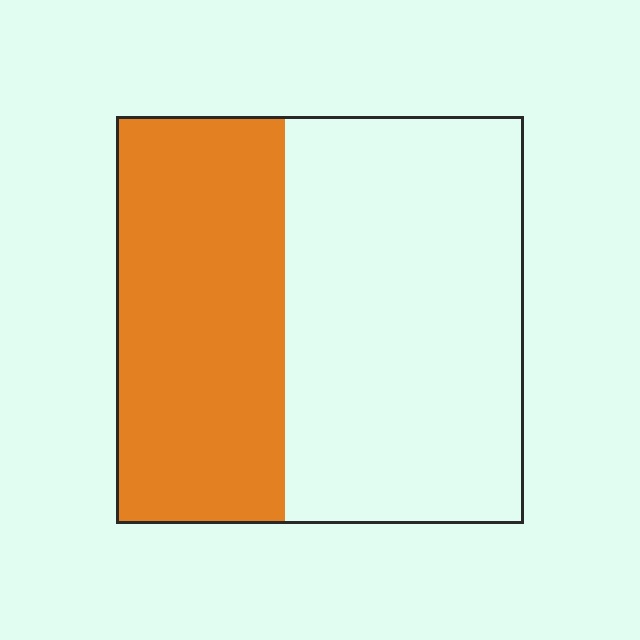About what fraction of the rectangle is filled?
About two fifths (2/5).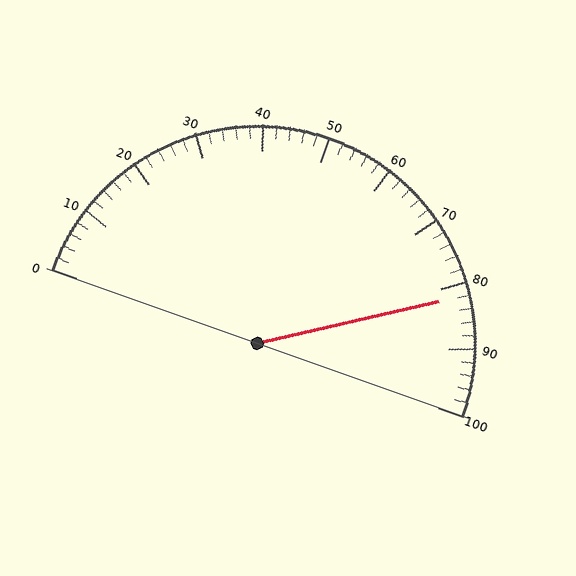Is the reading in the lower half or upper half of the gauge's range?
The reading is in the upper half of the range (0 to 100).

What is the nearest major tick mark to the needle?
The nearest major tick mark is 80.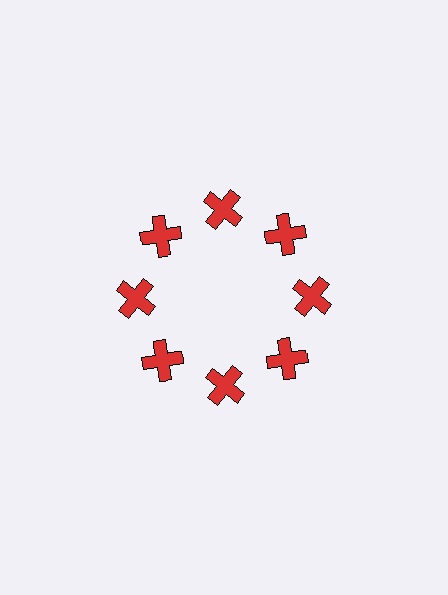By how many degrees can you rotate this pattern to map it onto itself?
The pattern maps onto itself every 45 degrees of rotation.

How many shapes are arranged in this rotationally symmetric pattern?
There are 8 shapes, arranged in 8 groups of 1.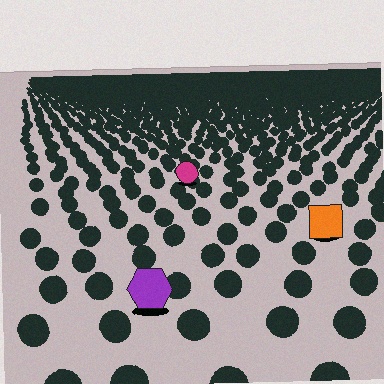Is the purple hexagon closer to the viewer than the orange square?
Yes. The purple hexagon is closer — you can tell from the texture gradient: the ground texture is coarser near it.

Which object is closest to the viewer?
The purple hexagon is closest. The texture marks near it are larger and more spread out.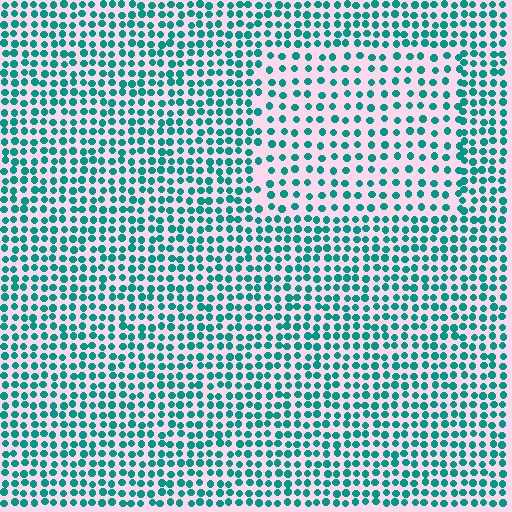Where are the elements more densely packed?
The elements are more densely packed outside the rectangle boundary.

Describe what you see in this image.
The image contains small teal elements arranged at two different densities. A rectangle-shaped region is visible where the elements are less densely packed than the surrounding area.